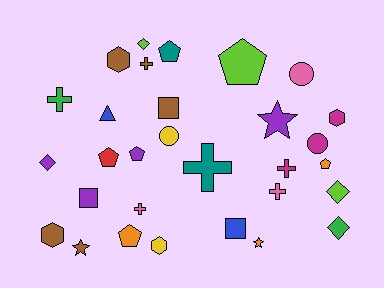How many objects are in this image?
There are 30 objects.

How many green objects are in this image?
There are 2 green objects.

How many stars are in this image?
There are 3 stars.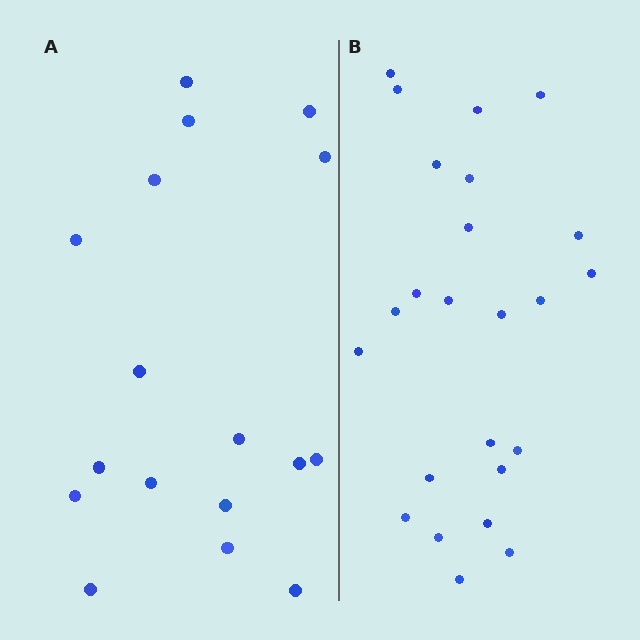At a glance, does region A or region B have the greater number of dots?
Region B (the right region) has more dots.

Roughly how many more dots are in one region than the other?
Region B has roughly 8 or so more dots than region A.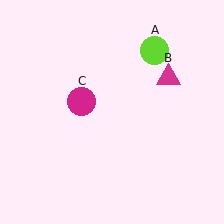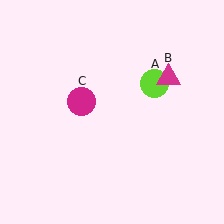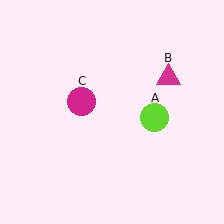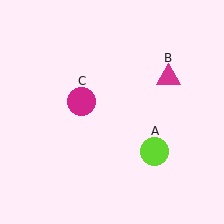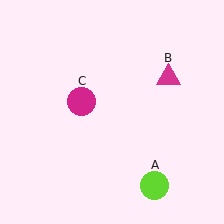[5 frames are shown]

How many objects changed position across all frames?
1 object changed position: lime circle (object A).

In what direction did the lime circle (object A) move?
The lime circle (object A) moved down.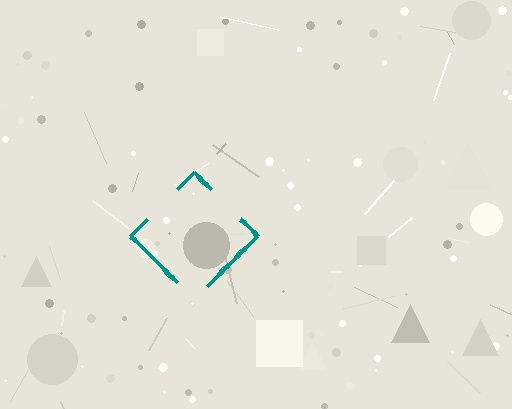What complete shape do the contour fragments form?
The contour fragments form a diamond.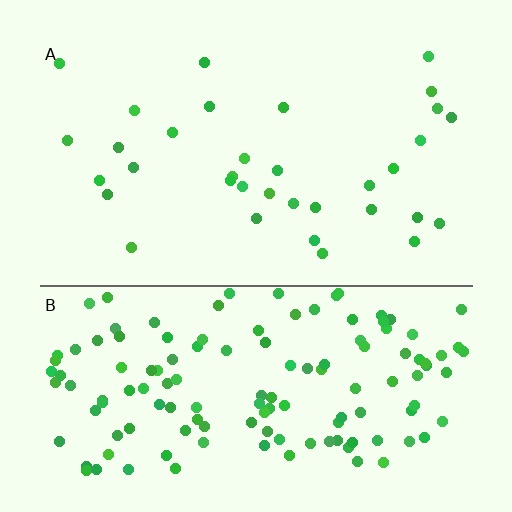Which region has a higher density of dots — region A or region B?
B (the bottom).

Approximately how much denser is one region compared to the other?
Approximately 4.1× — region B over region A.